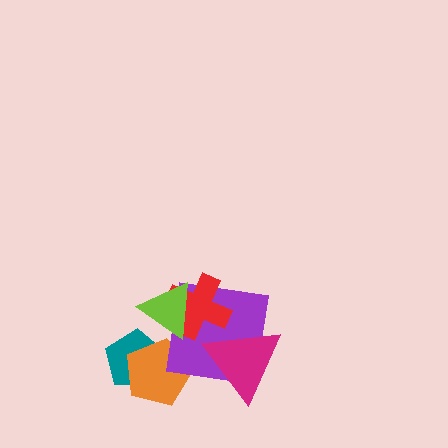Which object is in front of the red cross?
The lime triangle is in front of the red cross.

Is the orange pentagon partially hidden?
Yes, it is partially covered by another shape.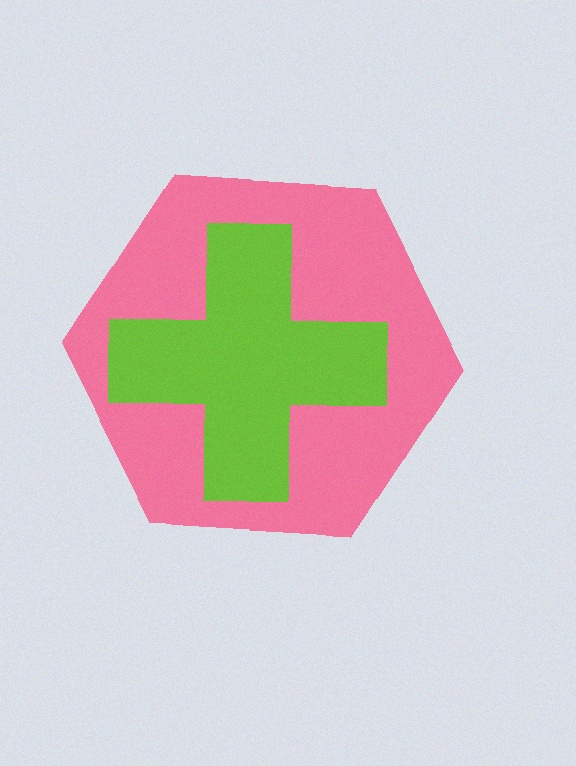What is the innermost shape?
The lime cross.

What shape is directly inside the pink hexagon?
The lime cross.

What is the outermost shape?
The pink hexagon.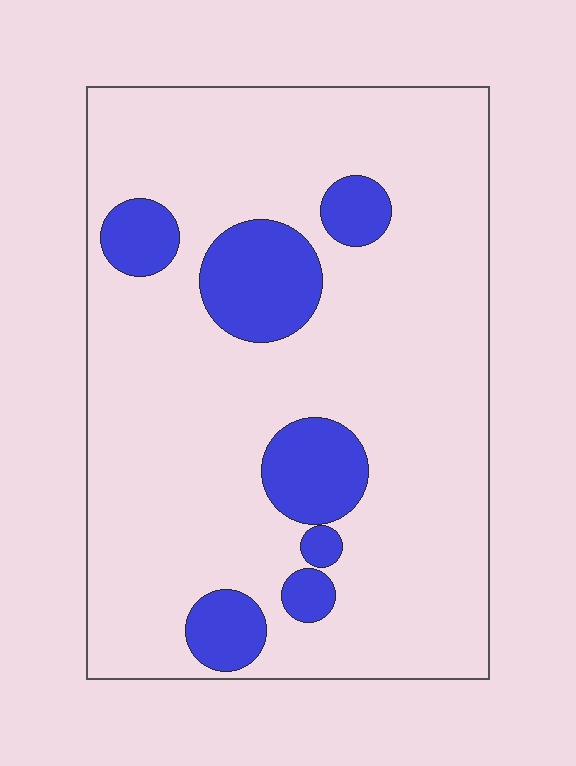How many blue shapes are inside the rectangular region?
7.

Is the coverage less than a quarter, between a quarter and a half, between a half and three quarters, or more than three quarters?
Less than a quarter.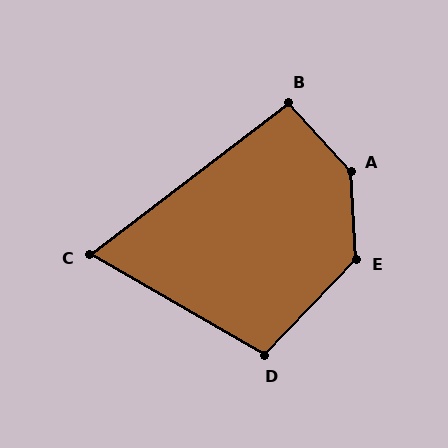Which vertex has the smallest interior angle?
C, at approximately 68 degrees.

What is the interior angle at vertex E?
Approximately 132 degrees (obtuse).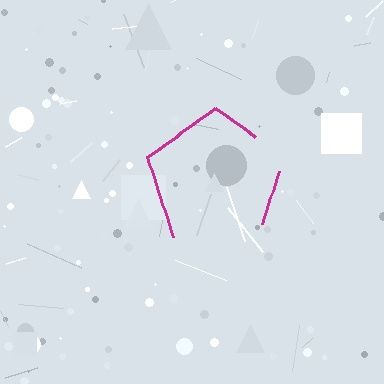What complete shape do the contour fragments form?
The contour fragments form a pentagon.